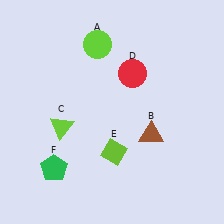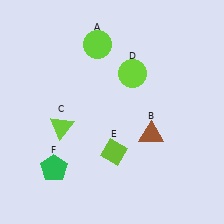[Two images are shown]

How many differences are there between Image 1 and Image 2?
There is 1 difference between the two images.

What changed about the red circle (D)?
In Image 1, D is red. In Image 2, it changed to lime.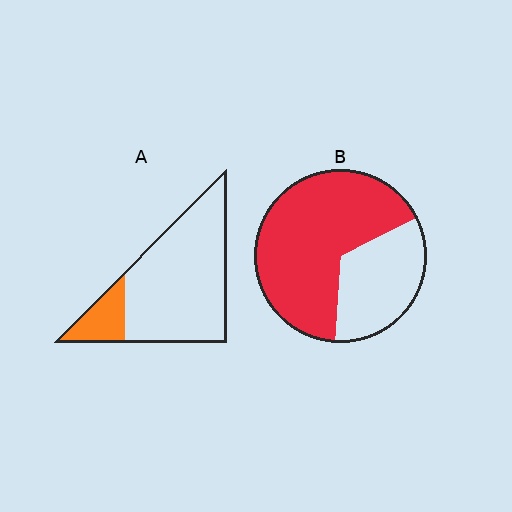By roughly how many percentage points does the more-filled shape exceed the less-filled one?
By roughly 50 percentage points (B over A).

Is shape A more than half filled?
No.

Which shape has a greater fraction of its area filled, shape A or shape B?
Shape B.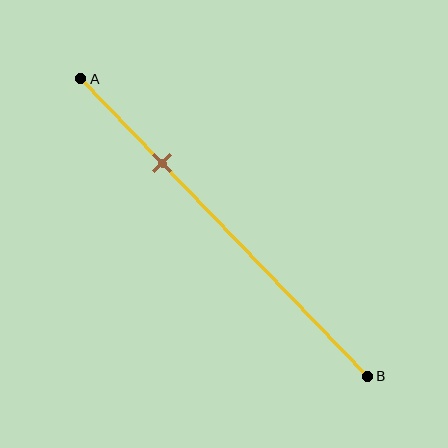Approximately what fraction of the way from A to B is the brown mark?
The brown mark is approximately 30% of the way from A to B.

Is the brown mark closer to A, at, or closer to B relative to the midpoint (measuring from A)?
The brown mark is closer to point A than the midpoint of segment AB.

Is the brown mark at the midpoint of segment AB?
No, the mark is at about 30% from A, not at the 50% midpoint.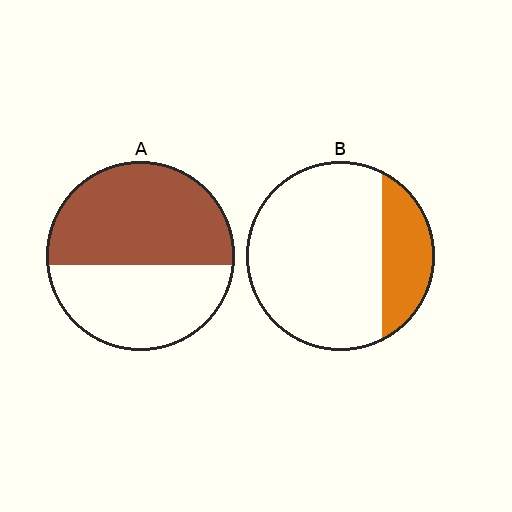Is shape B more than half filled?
No.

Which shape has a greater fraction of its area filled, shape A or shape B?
Shape A.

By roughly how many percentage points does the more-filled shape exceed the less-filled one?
By roughly 35 percentage points (A over B).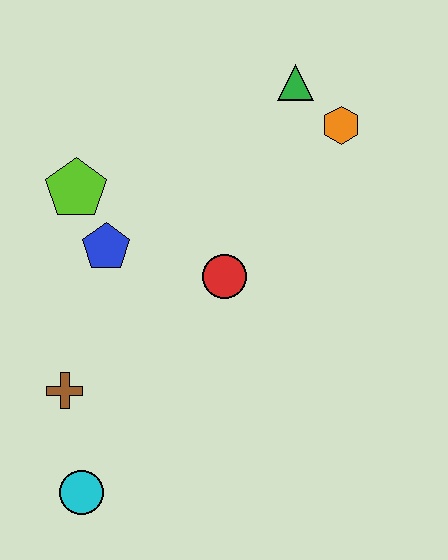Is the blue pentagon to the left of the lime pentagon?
No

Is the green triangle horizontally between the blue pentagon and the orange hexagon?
Yes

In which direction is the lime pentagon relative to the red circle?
The lime pentagon is to the left of the red circle.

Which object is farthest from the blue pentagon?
The orange hexagon is farthest from the blue pentagon.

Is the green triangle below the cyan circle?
No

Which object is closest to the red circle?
The blue pentagon is closest to the red circle.